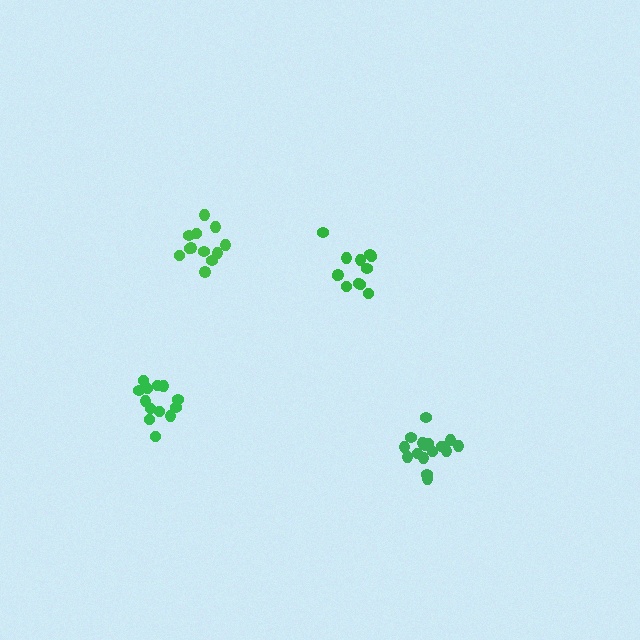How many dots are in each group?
Group 1: 12 dots, Group 2: 18 dots, Group 3: 12 dots, Group 4: 13 dots (55 total).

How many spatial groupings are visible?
There are 4 spatial groupings.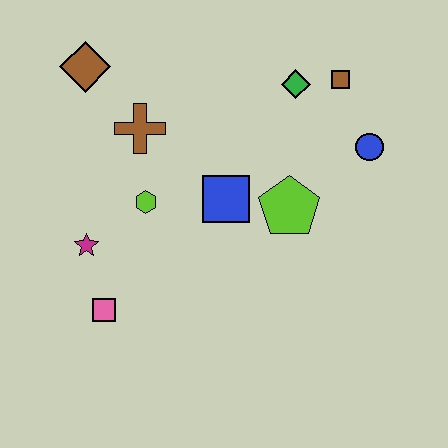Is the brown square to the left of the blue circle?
Yes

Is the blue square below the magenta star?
No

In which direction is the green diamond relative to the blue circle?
The green diamond is to the left of the blue circle.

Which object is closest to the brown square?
The green diamond is closest to the brown square.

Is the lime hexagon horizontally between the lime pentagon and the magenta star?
Yes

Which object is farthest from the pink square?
The brown square is farthest from the pink square.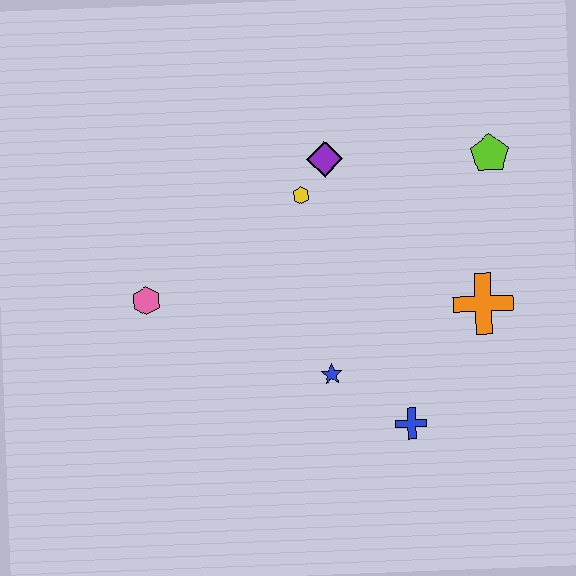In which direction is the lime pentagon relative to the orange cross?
The lime pentagon is above the orange cross.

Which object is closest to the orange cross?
The blue cross is closest to the orange cross.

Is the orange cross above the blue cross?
Yes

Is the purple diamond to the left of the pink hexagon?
No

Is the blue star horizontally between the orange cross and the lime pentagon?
No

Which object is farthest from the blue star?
The lime pentagon is farthest from the blue star.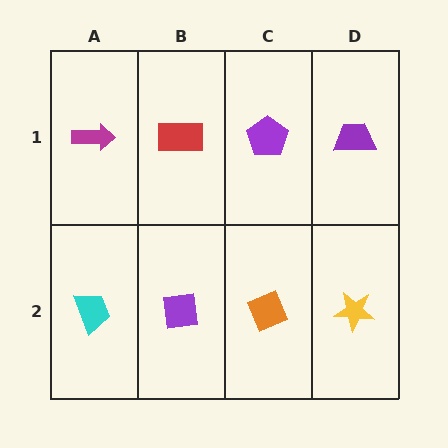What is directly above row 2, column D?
A purple trapezoid.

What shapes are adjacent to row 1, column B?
A purple square (row 2, column B), a magenta arrow (row 1, column A), a purple pentagon (row 1, column C).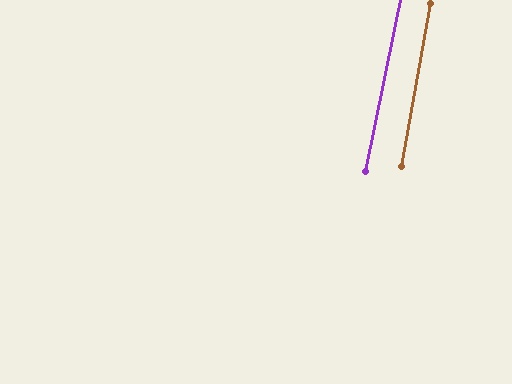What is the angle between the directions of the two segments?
Approximately 2 degrees.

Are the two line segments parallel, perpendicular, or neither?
Parallel — their directions differ by only 1.7°.